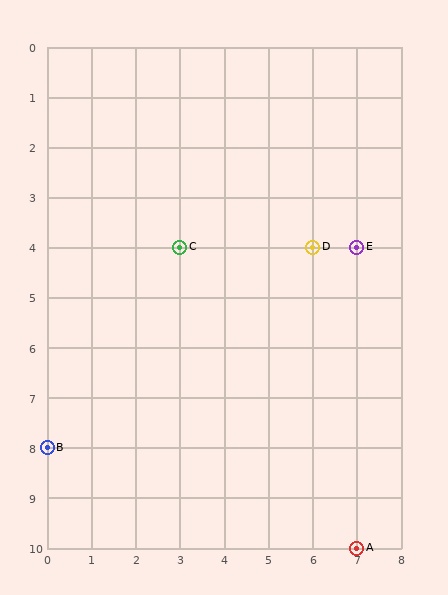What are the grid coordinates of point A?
Point A is at grid coordinates (7, 10).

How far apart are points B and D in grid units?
Points B and D are 6 columns and 4 rows apart (about 7.2 grid units diagonally).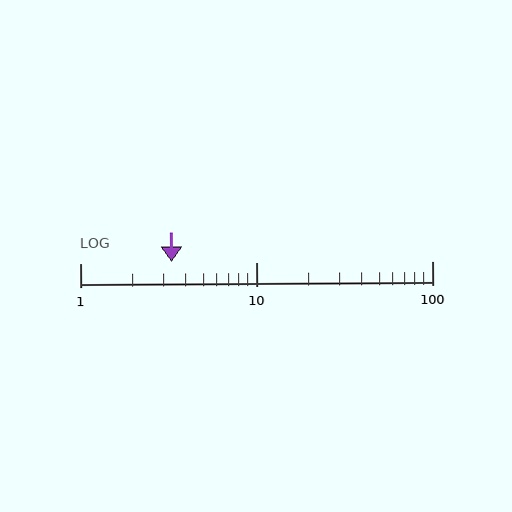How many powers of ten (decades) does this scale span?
The scale spans 2 decades, from 1 to 100.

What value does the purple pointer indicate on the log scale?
The pointer indicates approximately 3.3.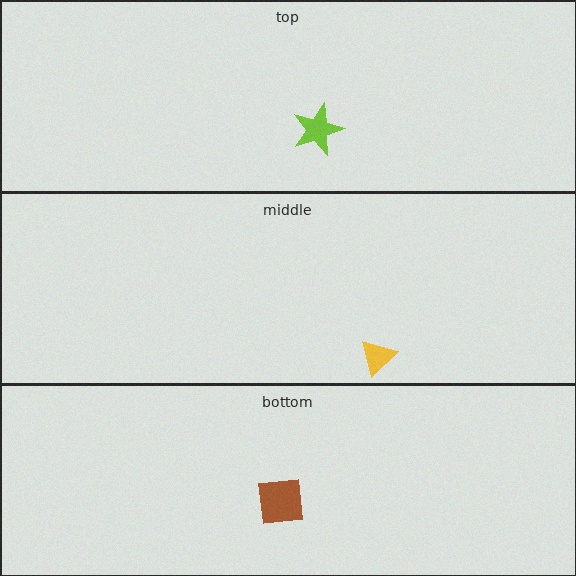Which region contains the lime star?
The top region.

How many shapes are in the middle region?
1.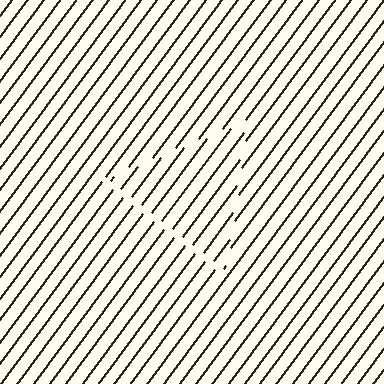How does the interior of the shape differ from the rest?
The interior of the shape contains the same grating, shifted by half a period — the contour is defined by the phase discontinuity where line-ends from the inner and outer gratings abut.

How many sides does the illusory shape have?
3 sides — the line-ends trace a triangle.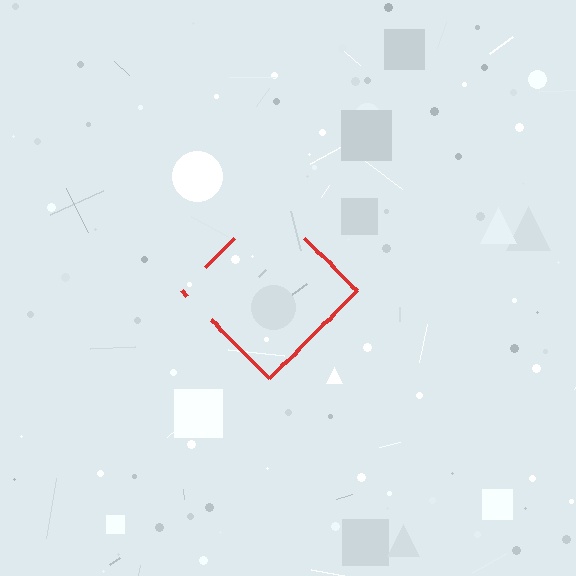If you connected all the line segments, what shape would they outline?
They would outline a diamond.